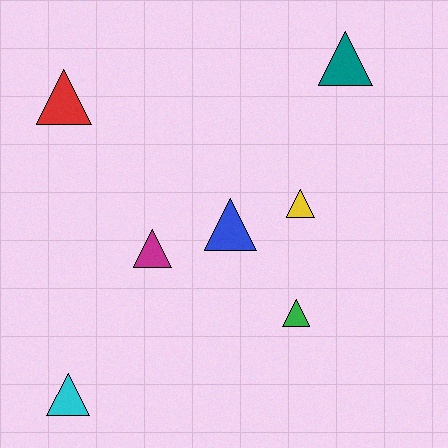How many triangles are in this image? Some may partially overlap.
There are 7 triangles.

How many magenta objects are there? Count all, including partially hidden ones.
There is 1 magenta object.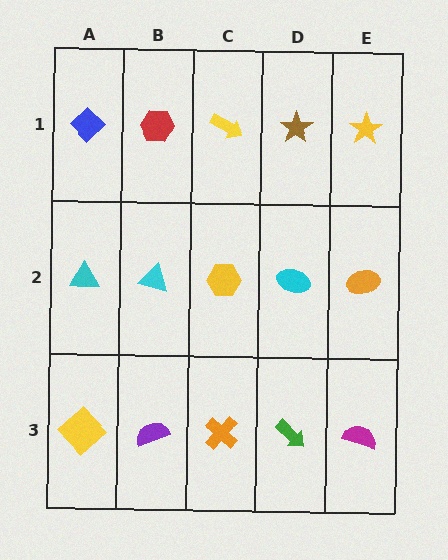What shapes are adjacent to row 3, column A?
A cyan triangle (row 2, column A), a purple semicircle (row 3, column B).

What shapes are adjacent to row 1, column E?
An orange ellipse (row 2, column E), a brown star (row 1, column D).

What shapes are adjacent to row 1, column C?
A yellow hexagon (row 2, column C), a red hexagon (row 1, column B), a brown star (row 1, column D).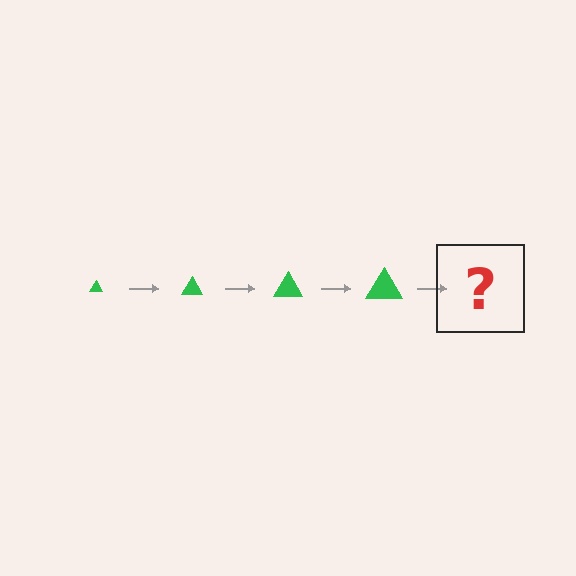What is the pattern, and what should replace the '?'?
The pattern is that the triangle gets progressively larger each step. The '?' should be a green triangle, larger than the previous one.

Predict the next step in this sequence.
The next step is a green triangle, larger than the previous one.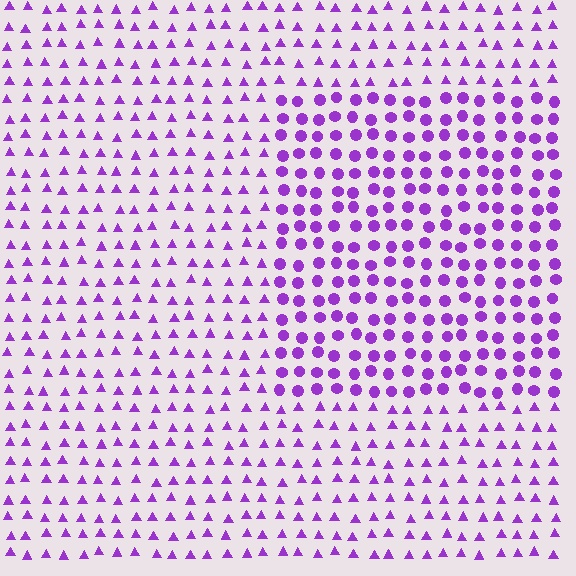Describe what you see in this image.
The image is filled with small purple elements arranged in a uniform grid. A rectangle-shaped region contains circles, while the surrounding area contains triangles. The boundary is defined purely by the change in element shape.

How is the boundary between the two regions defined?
The boundary is defined by a change in element shape: circles inside vs. triangles outside. All elements share the same color and spacing.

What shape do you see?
I see a rectangle.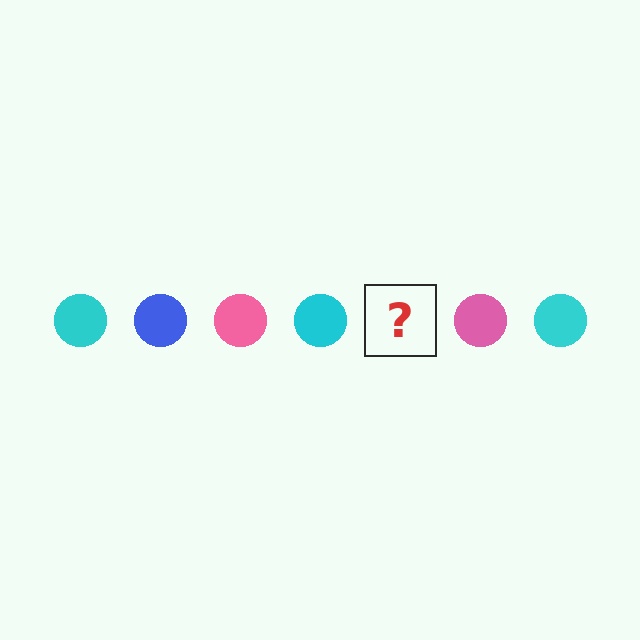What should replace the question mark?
The question mark should be replaced with a blue circle.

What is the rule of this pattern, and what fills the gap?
The rule is that the pattern cycles through cyan, blue, pink circles. The gap should be filled with a blue circle.